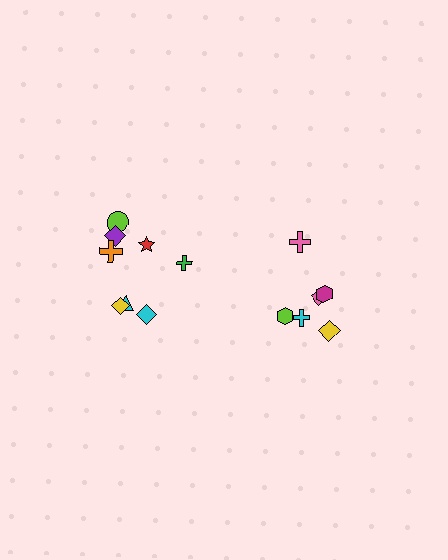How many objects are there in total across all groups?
There are 14 objects.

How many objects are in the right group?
There are 6 objects.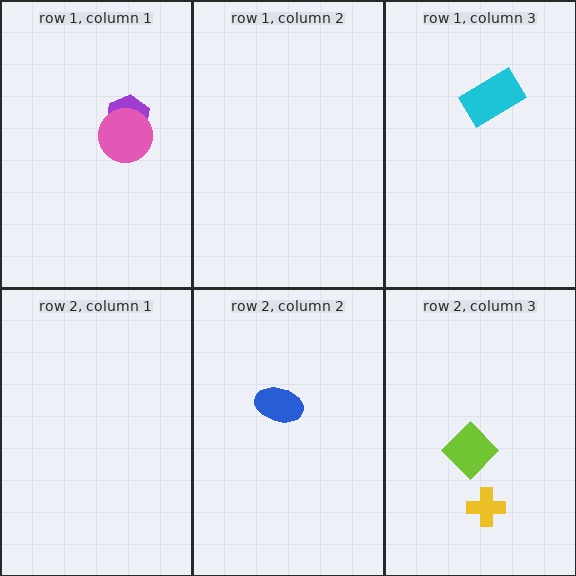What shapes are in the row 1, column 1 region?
The purple hexagon, the pink circle.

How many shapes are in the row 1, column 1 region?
2.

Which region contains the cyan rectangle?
The row 1, column 3 region.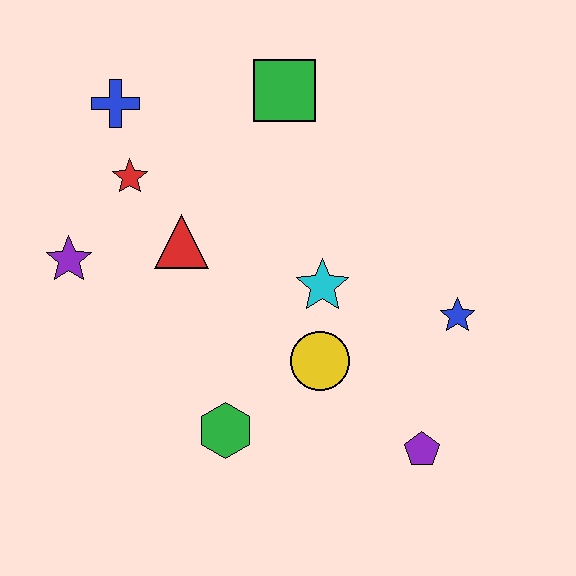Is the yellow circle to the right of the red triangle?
Yes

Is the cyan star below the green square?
Yes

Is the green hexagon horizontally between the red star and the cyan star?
Yes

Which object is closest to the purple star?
The red star is closest to the purple star.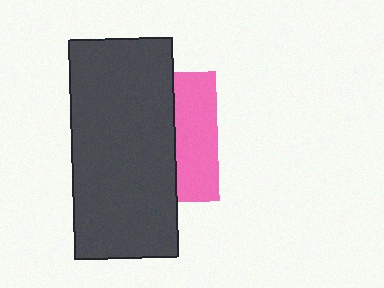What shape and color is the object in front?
The object in front is a dark gray rectangle.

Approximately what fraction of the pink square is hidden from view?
Roughly 68% of the pink square is hidden behind the dark gray rectangle.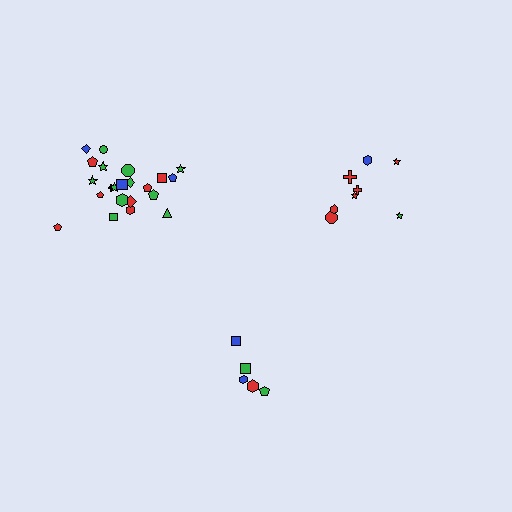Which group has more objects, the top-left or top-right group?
The top-left group.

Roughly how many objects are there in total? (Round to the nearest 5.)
Roughly 35 objects in total.